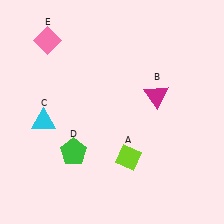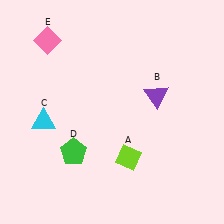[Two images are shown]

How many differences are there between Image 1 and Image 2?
There is 1 difference between the two images.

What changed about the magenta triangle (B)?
In Image 1, B is magenta. In Image 2, it changed to purple.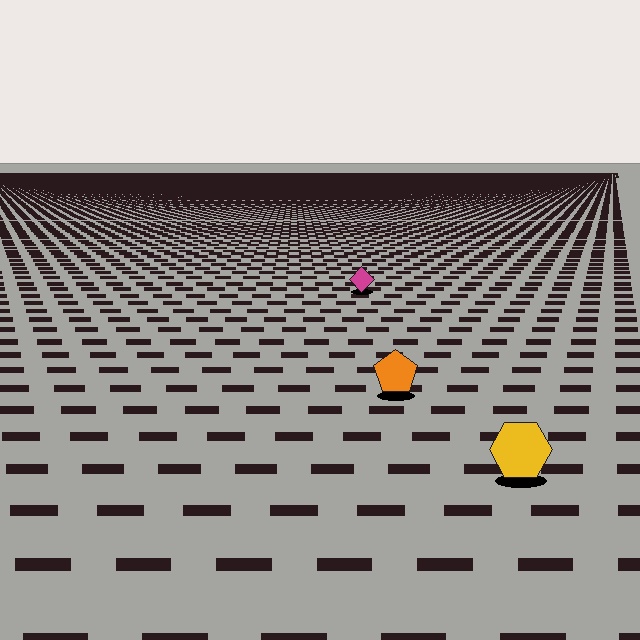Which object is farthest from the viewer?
The magenta diamond is farthest from the viewer. It appears smaller and the ground texture around it is denser.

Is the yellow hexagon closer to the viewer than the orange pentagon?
Yes. The yellow hexagon is closer — you can tell from the texture gradient: the ground texture is coarser near it.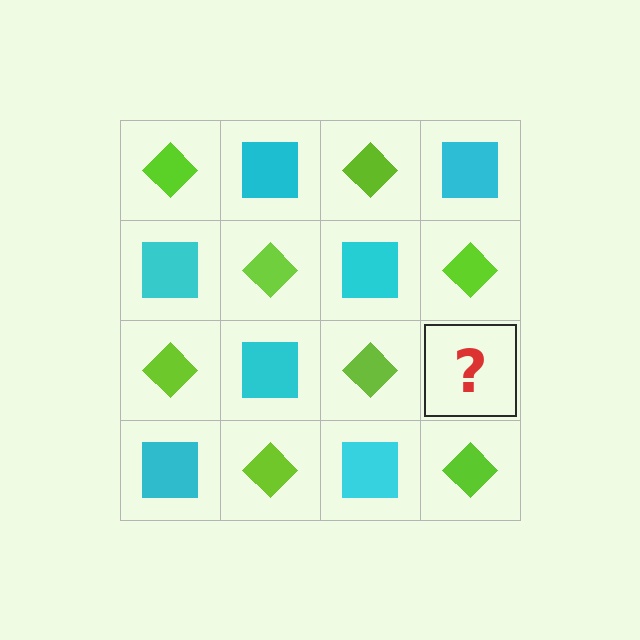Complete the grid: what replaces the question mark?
The question mark should be replaced with a cyan square.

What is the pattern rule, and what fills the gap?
The rule is that it alternates lime diamond and cyan square in a checkerboard pattern. The gap should be filled with a cyan square.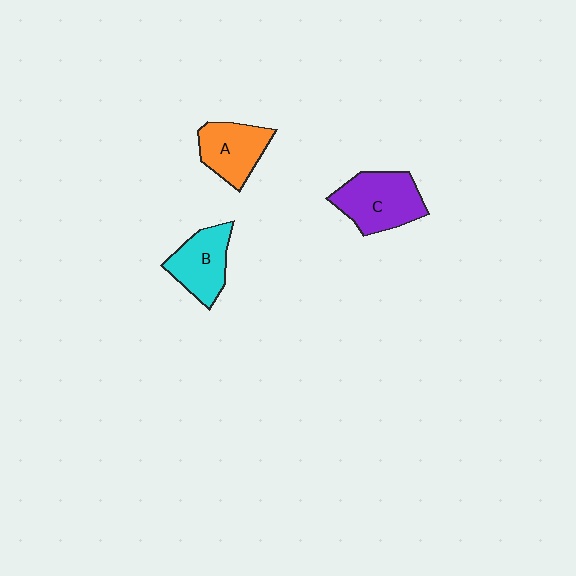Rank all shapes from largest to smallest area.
From largest to smallest: C (purple), B (cyan), A (orange).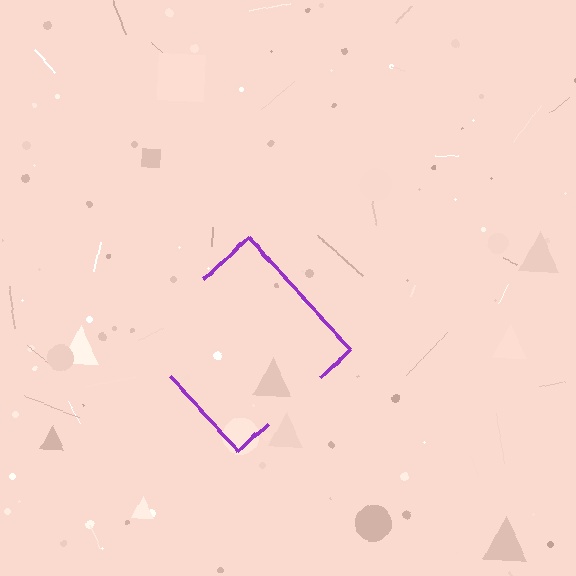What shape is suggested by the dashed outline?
The dashed outline suggests a diamond.